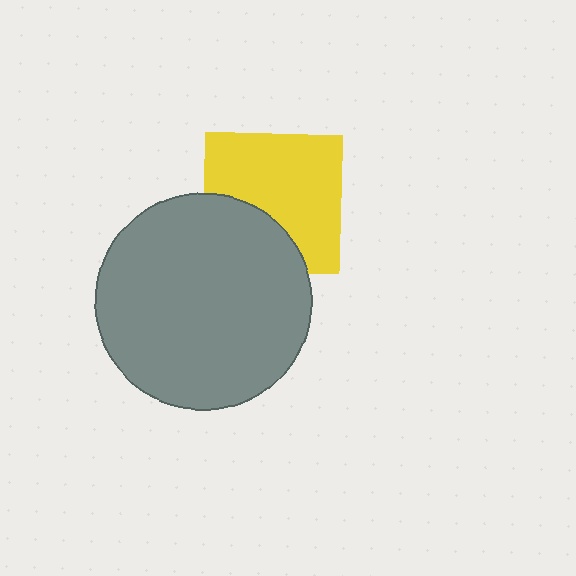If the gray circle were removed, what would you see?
You would see the complete yellow square.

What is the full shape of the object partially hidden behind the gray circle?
The partially hidden object is a yellow square.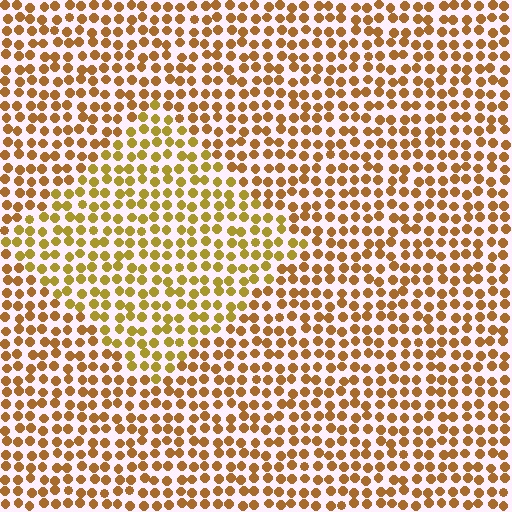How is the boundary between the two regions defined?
The boundary is defined purely by a slight shift in hue (about 22 degrees). Spacing, size, and orientation are identical on both sides.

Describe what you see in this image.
The image is filled with small brown elements in a uniform arrangement. A diamond-shaped region is visible where the elements are tinted to a slightly different hue, forming a subtle color boundary.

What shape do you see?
I see a diamond.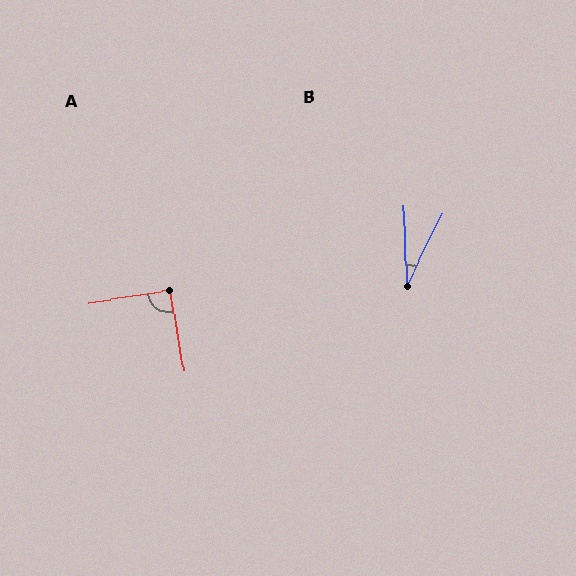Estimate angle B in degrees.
Approximately 28 degrees.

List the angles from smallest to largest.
B (28°), A (91°).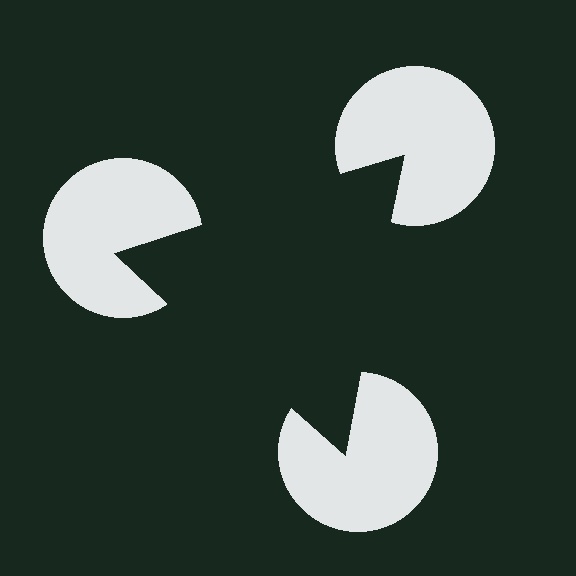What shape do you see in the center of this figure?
An illusory triangle — its edges are inferred from the aligned wedge cuts in the pac-man discs, not physically drawn.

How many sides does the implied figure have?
3 sides.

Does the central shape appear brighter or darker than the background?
It typically appears slightly darker than the background, even though no actual brightness change is drawn.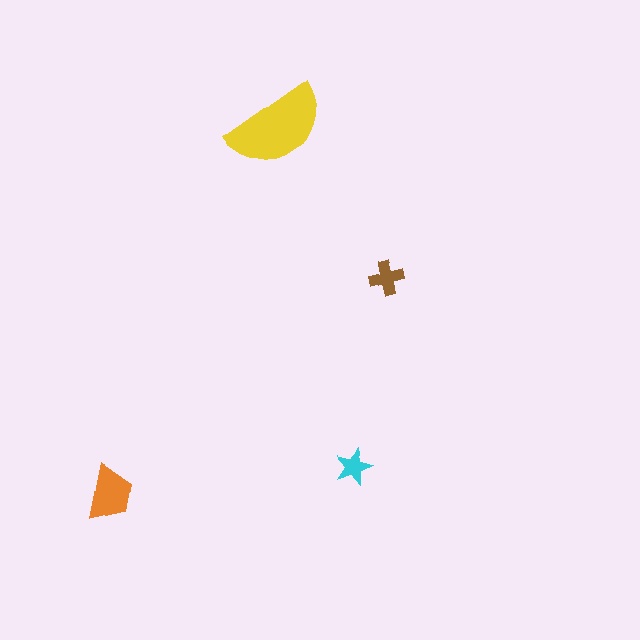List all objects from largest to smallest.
The yellow semicircle, the orange trapezoid, the brown cross, the cyan star.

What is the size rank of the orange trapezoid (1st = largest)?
2nd.